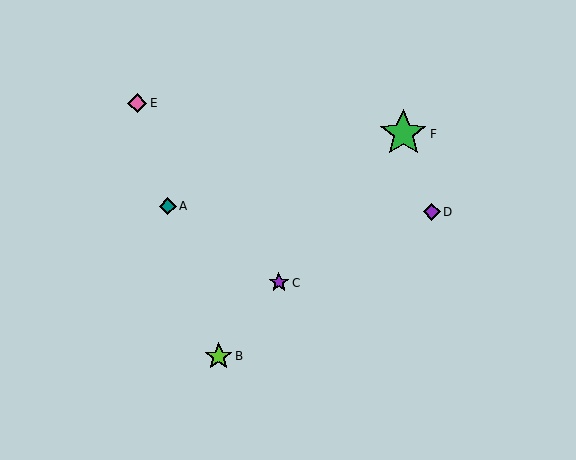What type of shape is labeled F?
Shape F is a green star.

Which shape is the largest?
The green star (labeled F) is the largest.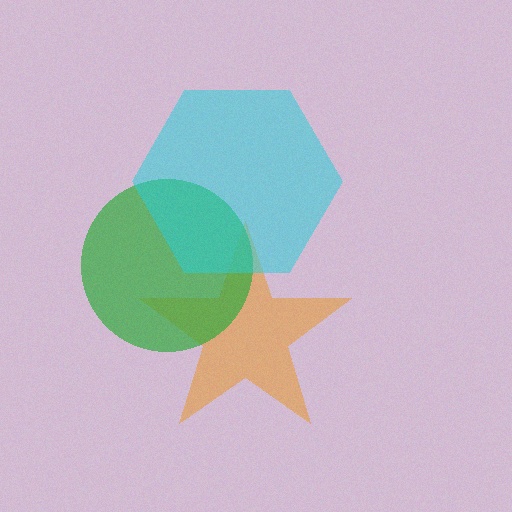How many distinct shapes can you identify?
There are 3 distinct shapes: an orange star, a green circle, a cyan hexagon.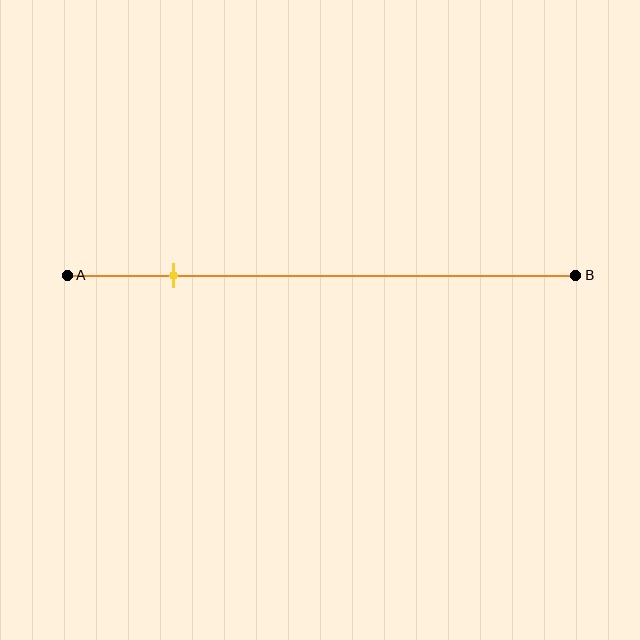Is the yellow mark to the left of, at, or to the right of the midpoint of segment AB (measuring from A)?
The yellow mark is to the left of the midpoint of segment AB.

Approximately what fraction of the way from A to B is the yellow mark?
The yellow mark is approximately 20% of the way from A to B.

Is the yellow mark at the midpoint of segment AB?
No, the mark is at about 20% from A, not at the 50% midpoint.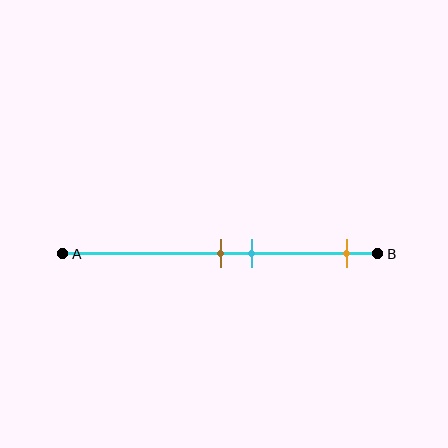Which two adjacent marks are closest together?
The brown and cyan marks are the closest adjacent pair.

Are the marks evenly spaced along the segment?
No, the marks are not evenly spaced.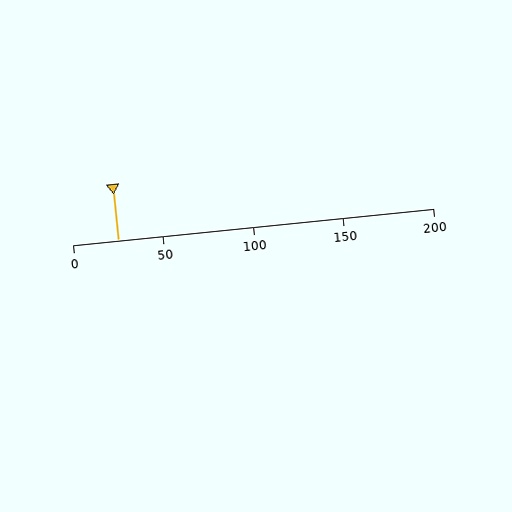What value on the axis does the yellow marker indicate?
The marker indicates approximately 25.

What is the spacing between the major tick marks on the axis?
The major ticks are spaced 50 apart.